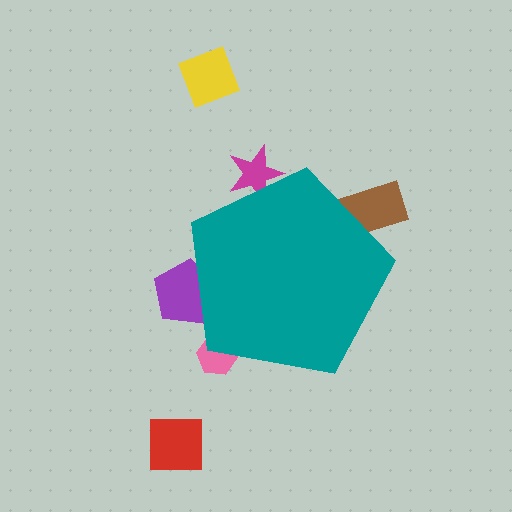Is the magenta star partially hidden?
Yes, the magenta star is partially hidden behind the teal pentagon.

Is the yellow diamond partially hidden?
No, the yellow diamond is fully visible.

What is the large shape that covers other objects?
A teal pentagon.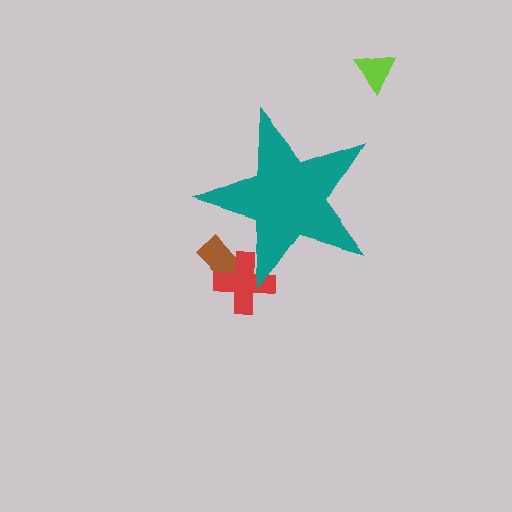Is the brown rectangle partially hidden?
Yes, the brown rectangle is partially hidden behind the teal star.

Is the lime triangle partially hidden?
No, the lime triangle is fully visible.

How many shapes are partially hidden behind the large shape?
2 shapes are partially hidden.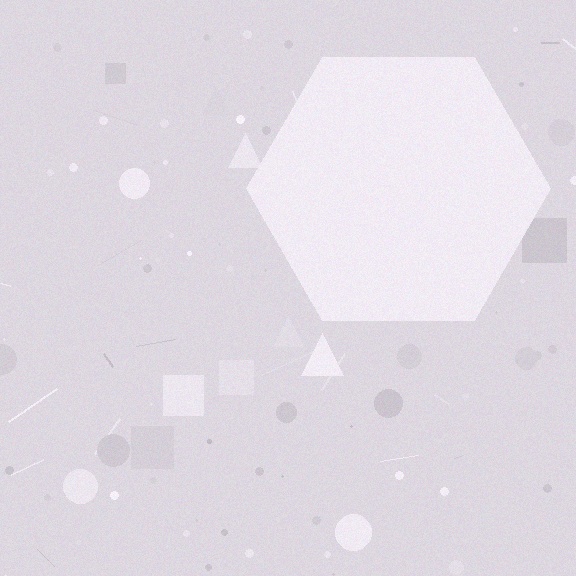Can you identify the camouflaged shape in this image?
The camouflaged shape is a hexagon.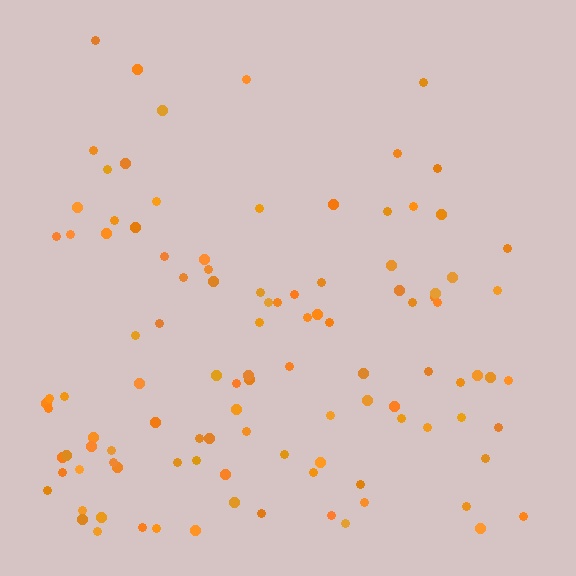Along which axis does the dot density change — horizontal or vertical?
Vertical.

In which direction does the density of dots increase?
From top to bottom, with the bottom side densest.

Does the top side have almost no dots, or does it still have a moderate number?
Still a moderate number, just noticeably fewer than the bottom.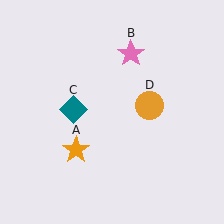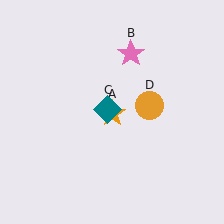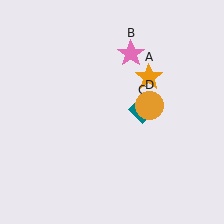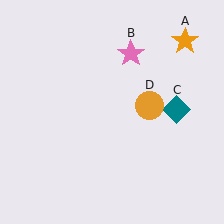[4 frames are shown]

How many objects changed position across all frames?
2 objects changed position: orange star (object A), teal diamond (object C).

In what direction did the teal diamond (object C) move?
The teal diamond (object C) moved right.